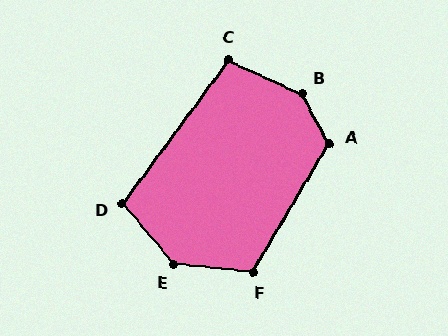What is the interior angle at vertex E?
Approximately 137 degrees (obtuse).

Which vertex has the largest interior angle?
B, at approximately 143 degrees.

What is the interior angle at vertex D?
Approximately 103 degrees (obtuse).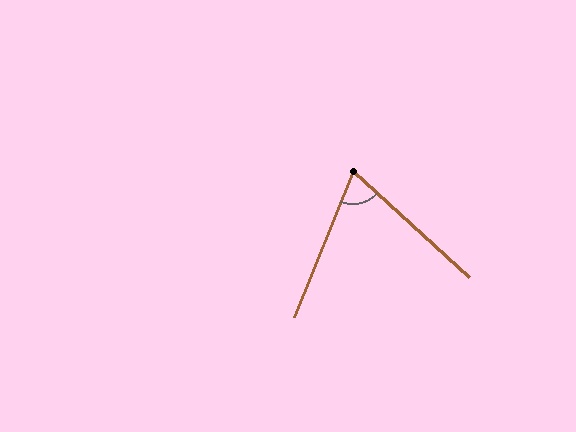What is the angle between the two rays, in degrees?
Approximately 69 degrees.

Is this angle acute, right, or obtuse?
It is acute.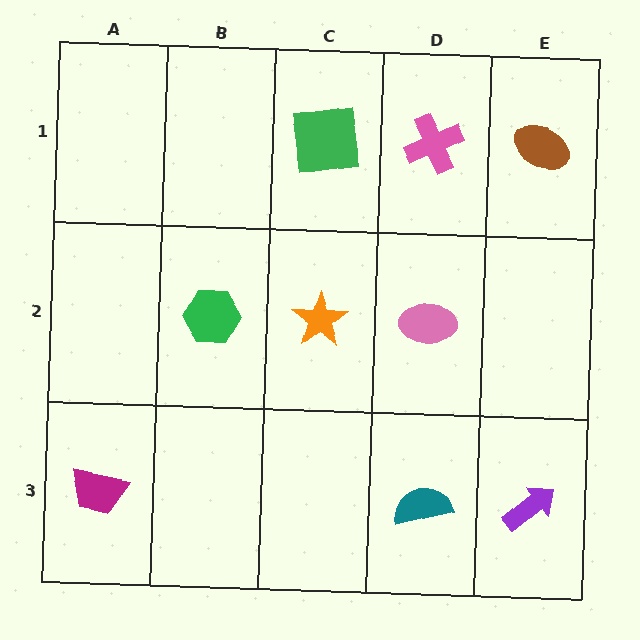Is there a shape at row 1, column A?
No, that cell is empty.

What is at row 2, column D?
A pink ellipse.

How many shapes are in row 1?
3 shapes.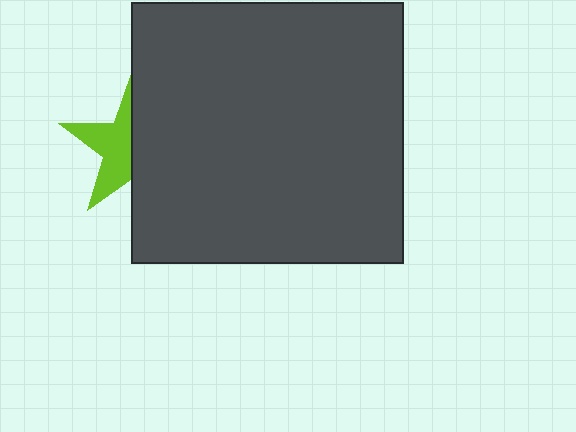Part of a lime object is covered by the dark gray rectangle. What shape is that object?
It is a star.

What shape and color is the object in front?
The object in front is a dark gray rectangle.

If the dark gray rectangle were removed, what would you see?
You would see the complete lime star.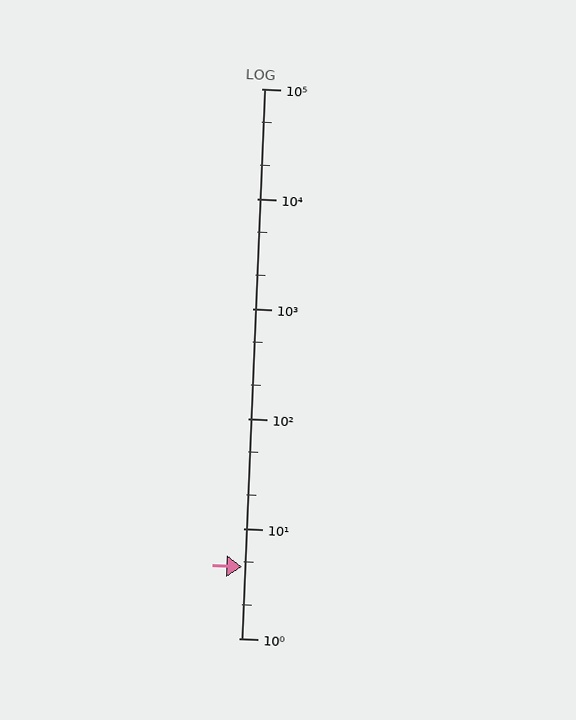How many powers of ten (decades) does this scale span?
The scale spans 5 decades, from 1 to 100000.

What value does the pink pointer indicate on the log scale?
The pointer indicates approximately 4.5.